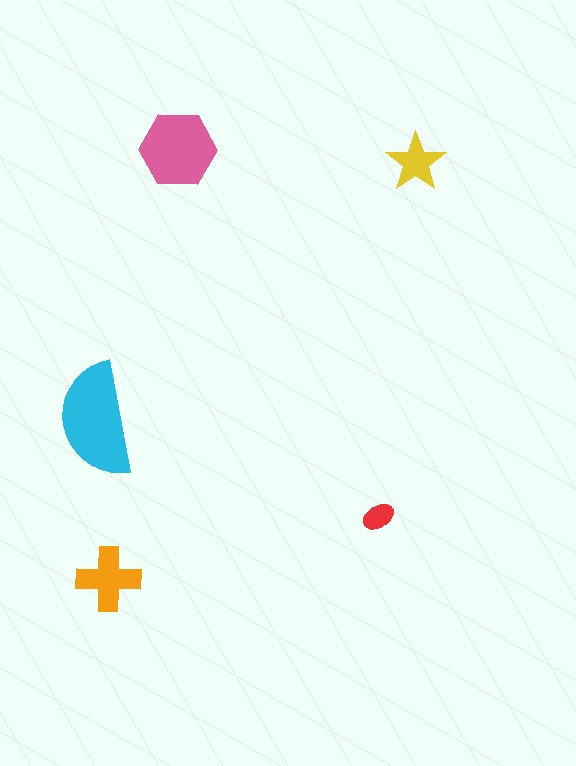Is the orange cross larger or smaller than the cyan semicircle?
Smaller.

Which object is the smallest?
The red ellipse.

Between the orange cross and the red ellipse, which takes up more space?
The orange cross.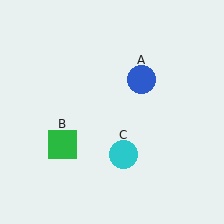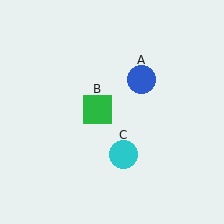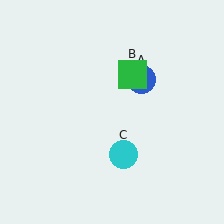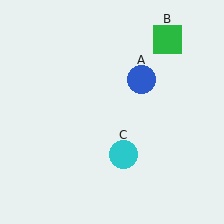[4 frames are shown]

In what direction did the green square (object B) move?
The green square (object B) moved up and to the right.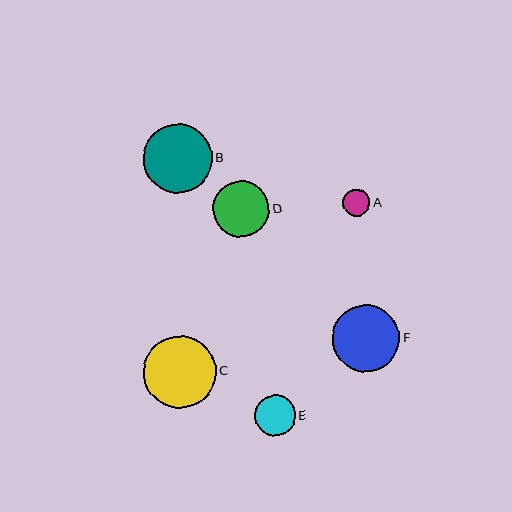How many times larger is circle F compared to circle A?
Circle F is approximately 2.4 times the size of circle A.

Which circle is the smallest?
Circle A is the smallest with a size of approximately 28 pixels.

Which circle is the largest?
Circle C is the largest with a size of approximately 72 pixels.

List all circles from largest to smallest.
From largest to smallest: C, B, F, D, E, A.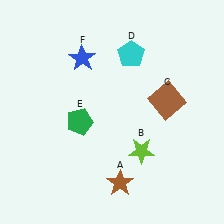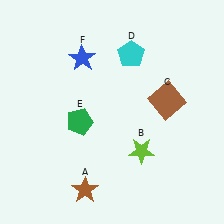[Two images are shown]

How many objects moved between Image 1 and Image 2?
1 object moved between the two images.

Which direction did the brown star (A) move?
The brown star (A) moved left.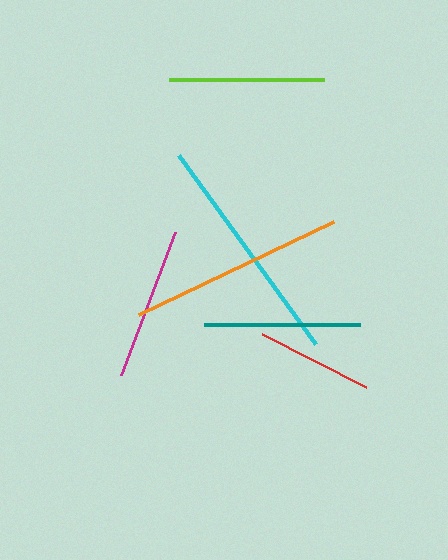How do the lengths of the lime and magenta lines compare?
The lime and magenta lines are approximately the same length.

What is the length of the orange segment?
The orange segment is approximately 216 pixels long.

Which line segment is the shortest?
The red line is the shortest at approximately 116 pixels.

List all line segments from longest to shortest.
From longest to shortest: cyan, orange, teal, lime, magenta, red.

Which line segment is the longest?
The cyan line is the longest at approximately 233 pixels.